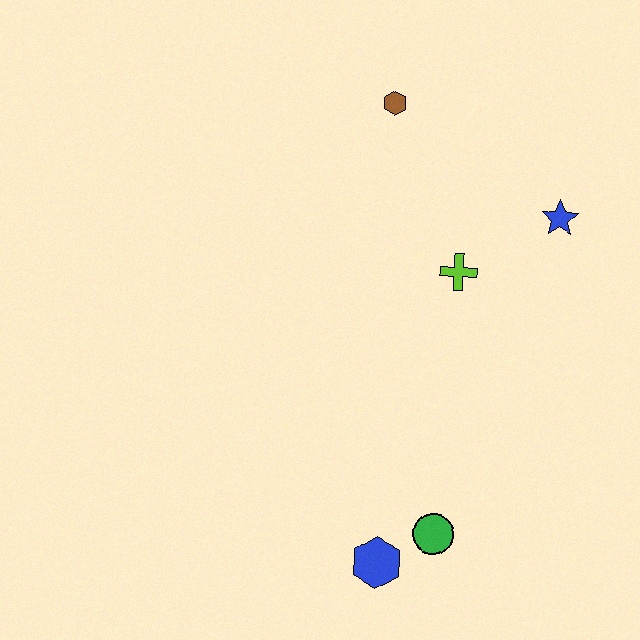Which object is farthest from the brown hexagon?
The blue hexagon is farthest from the brown hexagon.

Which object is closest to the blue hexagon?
The green circle is closest to the blue hexagon.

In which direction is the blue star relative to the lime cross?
The blue star is to the right of the lime cross.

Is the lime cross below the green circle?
No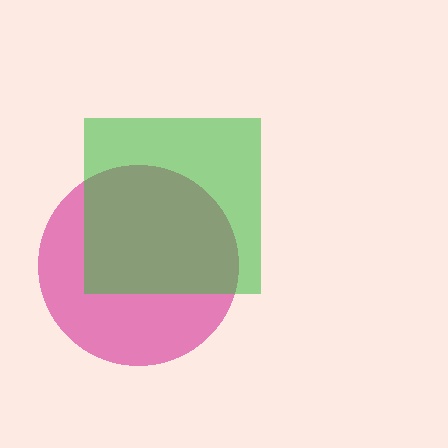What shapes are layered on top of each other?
The layered shapes are: a magenta circle, a green square.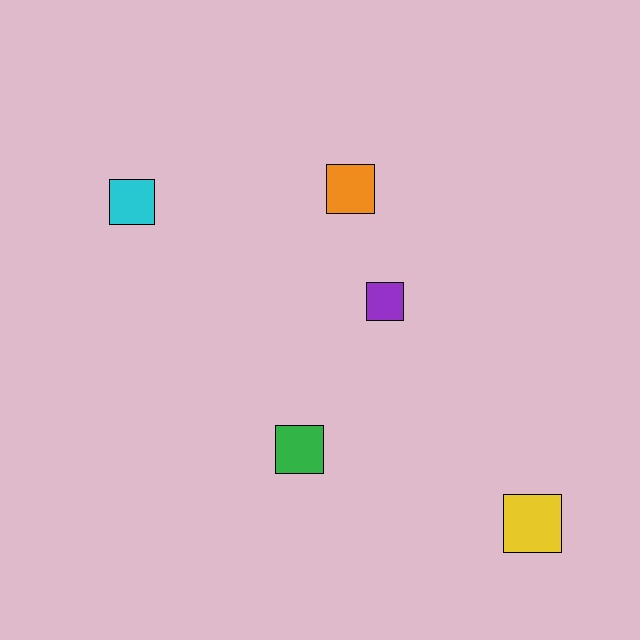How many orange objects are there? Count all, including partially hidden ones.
There is 1 orange object.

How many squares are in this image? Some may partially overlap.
There are 5 squares.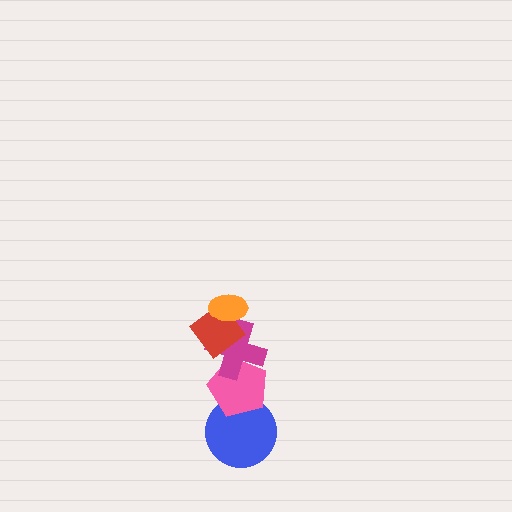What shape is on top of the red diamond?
The orange ellipse is on top of the red diamond.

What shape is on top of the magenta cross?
The red diamond is on top of the magenta cross.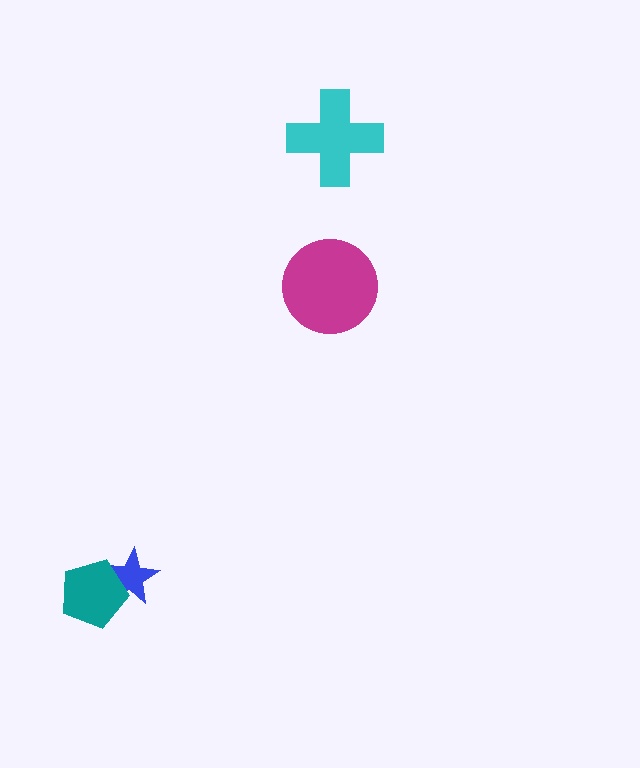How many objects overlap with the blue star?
1 object overlaps with the blue star.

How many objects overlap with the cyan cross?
0 objects overlap with the cyan cross.